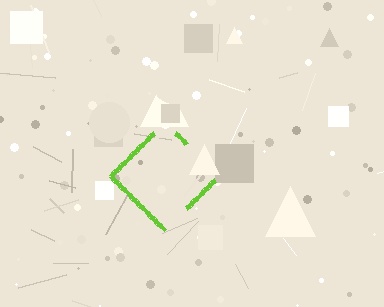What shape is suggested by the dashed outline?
The dashed outline suggests a diamond.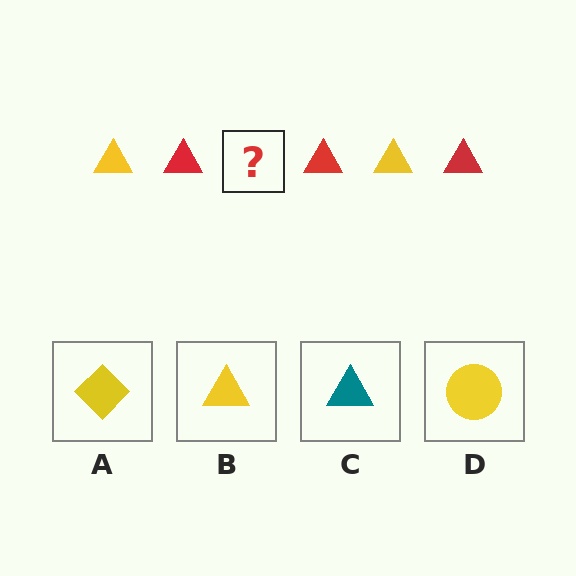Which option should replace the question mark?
Option B.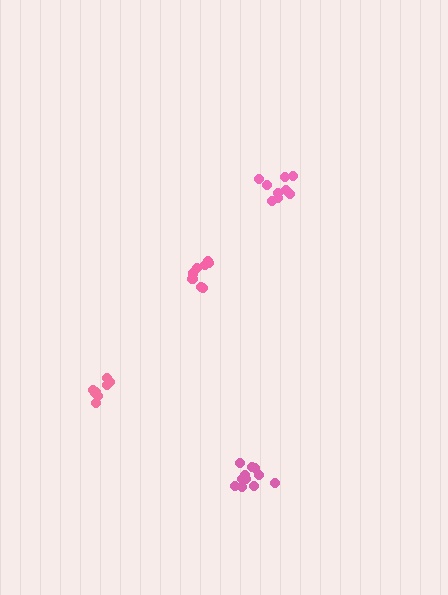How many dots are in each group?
Group 1: 9 dots, Group 2: 9 dots, Group 3: 8 dots, Group 4: 11 dots (37 total).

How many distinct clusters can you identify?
There are 4 distinct clusters.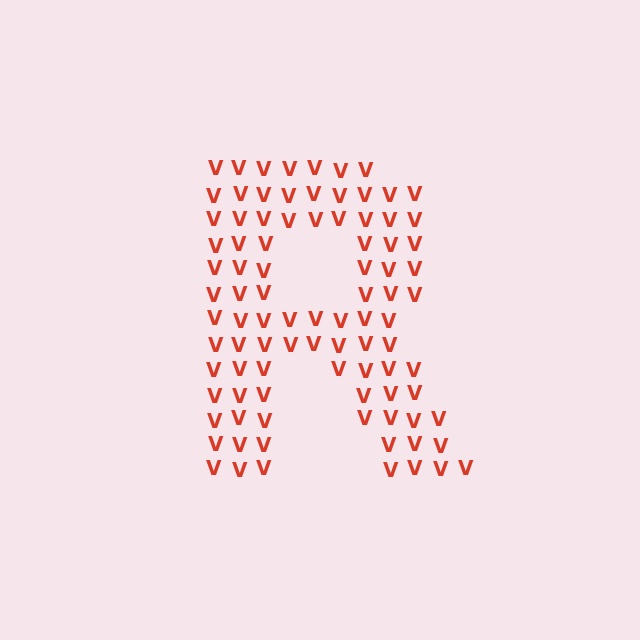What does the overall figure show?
The overall figure shows the letter R.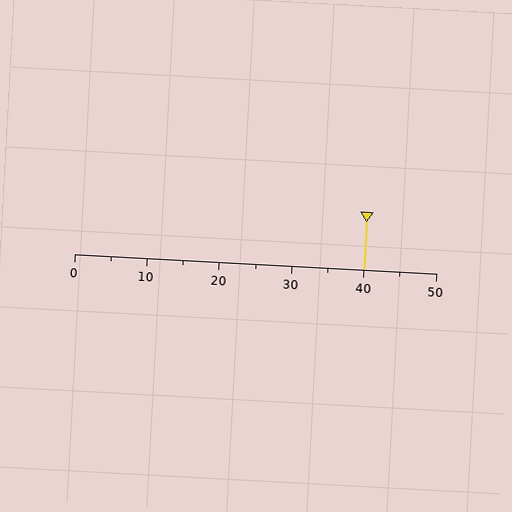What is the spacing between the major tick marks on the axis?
The major ticks are spaced 10 apart.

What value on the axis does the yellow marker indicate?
The marker indicates approximately 40.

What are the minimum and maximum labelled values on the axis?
The axis runs from 0 to 50.